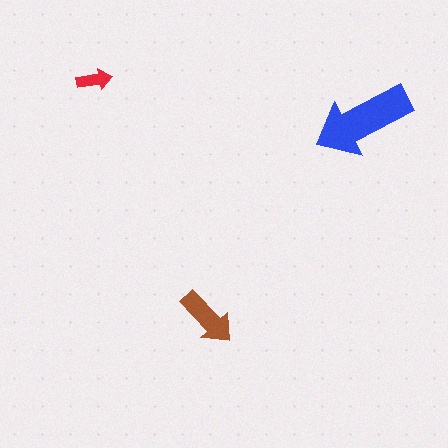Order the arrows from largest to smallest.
the blue one, the brown one, the red one.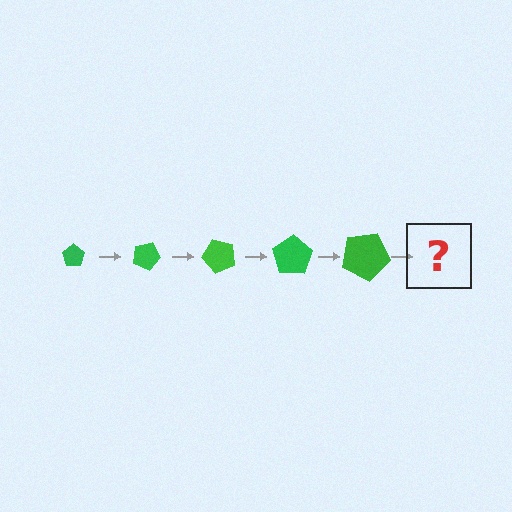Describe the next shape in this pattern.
It should be a pentagon, larger than the previous one and rotated 125 degrees from the start.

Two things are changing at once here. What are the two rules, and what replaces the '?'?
The two rules are that the pentagon grows larger each step and it rotates 25 degrees each step. The '?' should be a pentagon, larger than the previous one and rotated 125 degrees from the start.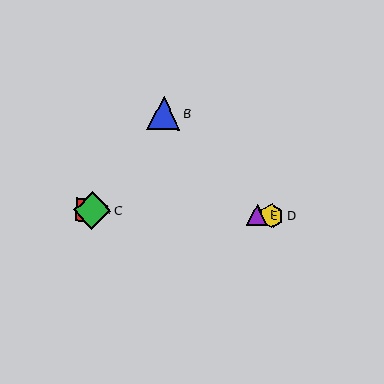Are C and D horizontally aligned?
Yes, both are at y≈210.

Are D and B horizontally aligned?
No, D is at y≈216 and B is at y≈113.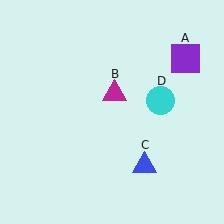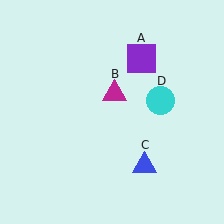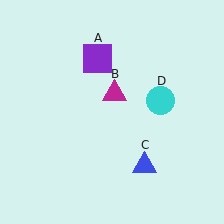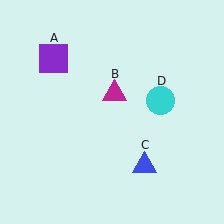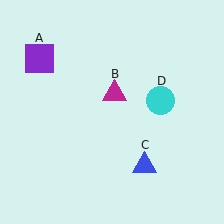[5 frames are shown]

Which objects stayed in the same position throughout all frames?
Magenta triangle (object B) and blue triangle (object C) and cyan circle (object D) remained stationary.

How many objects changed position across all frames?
1 object changed position: purple square (object A).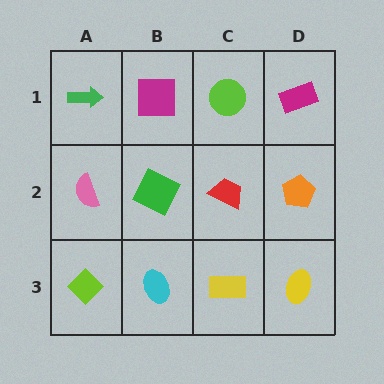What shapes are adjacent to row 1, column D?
An orange pentagon (row 2, column D), a lime circle (row 1, column C).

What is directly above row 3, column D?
An orange pentagon.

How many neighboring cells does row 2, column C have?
4.